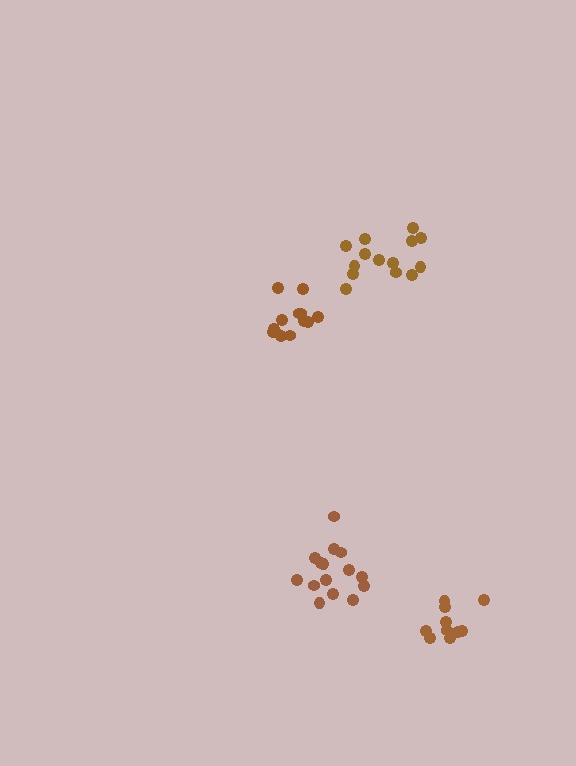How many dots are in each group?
Group 1: 13 dots, Group 2: 10 dots, Group 3: 14 dots, Group 4: 15 dots (52 total).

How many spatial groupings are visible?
There are 4 spatial groupings.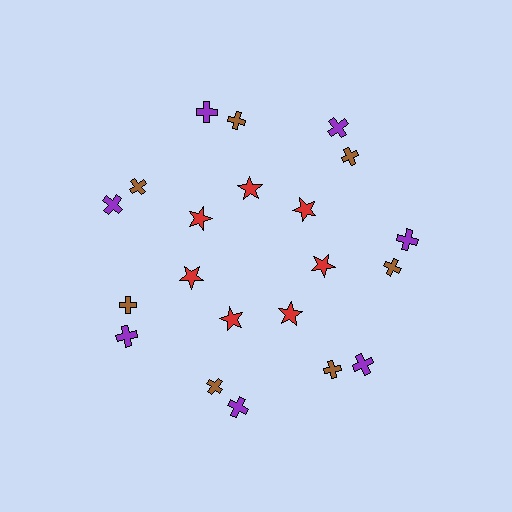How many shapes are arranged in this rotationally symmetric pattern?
There are 21 shapes, arranged in 7 groups of 3.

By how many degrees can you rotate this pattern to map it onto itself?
The pattern maps onto itself every 51 degrees of rotation.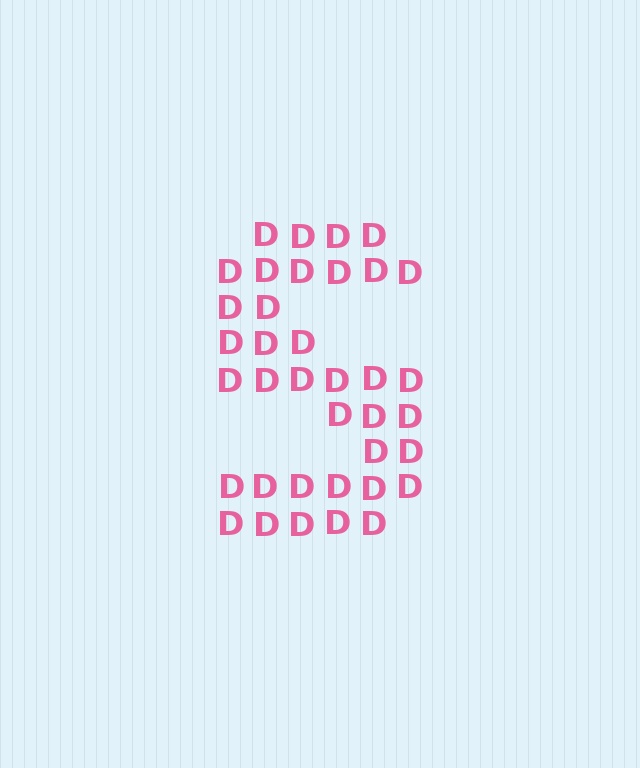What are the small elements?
The small elements are letter D's.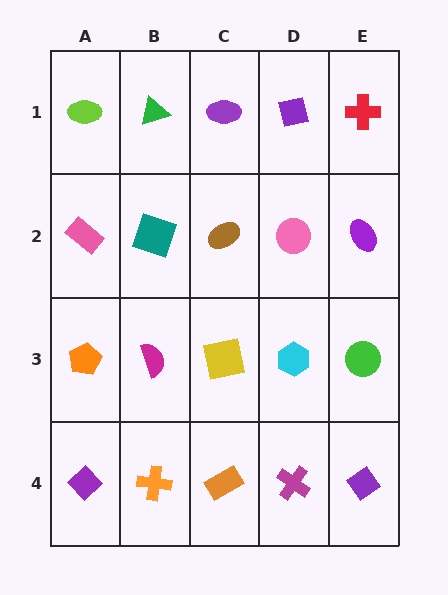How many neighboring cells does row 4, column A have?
2.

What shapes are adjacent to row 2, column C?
A purple ellipse (row 1, column C), a yellow square (row 3, column C), a teal square (row 2, column B), a pink circle (row 2, column D).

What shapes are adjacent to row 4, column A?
An orange pentagon (row 3, column A), an orange cross (row 4, column B).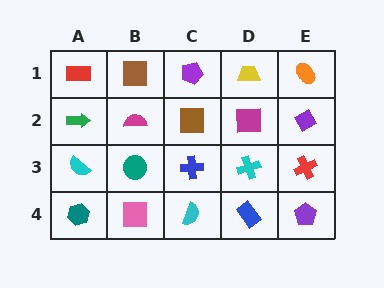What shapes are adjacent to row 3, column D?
A magenta square (row 2, column D), a blue rectangle (row 4, column D), a blue cross (row 3, column C), a red cross (row 3, column E).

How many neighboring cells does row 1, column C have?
3.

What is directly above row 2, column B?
A brown square.